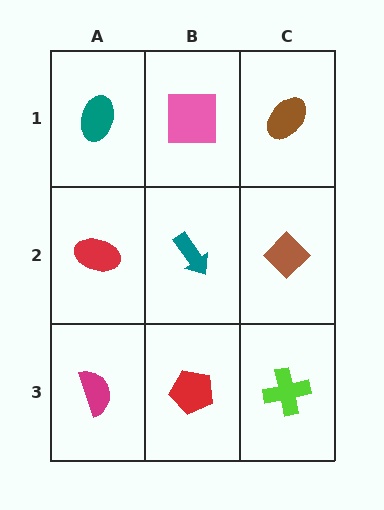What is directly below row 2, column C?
A lime cross.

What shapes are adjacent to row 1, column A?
A red ellipse (row 2, column A), a pink square (row 1, column B).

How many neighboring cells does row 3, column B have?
3.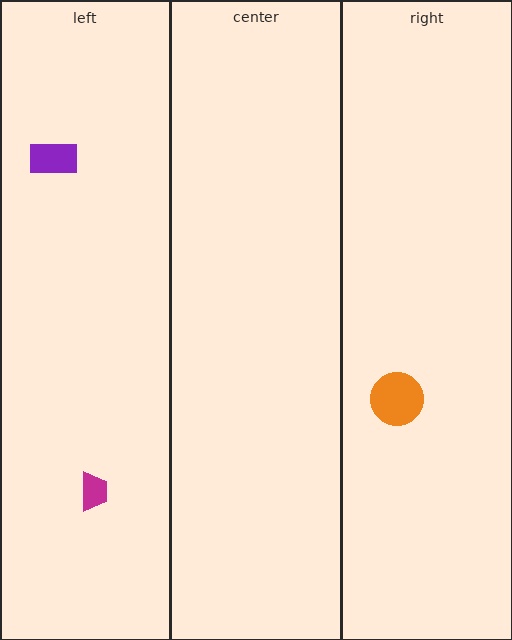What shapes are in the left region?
The purple rectangle, the magenta trapezoid.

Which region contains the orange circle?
The right region.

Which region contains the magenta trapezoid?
The left region.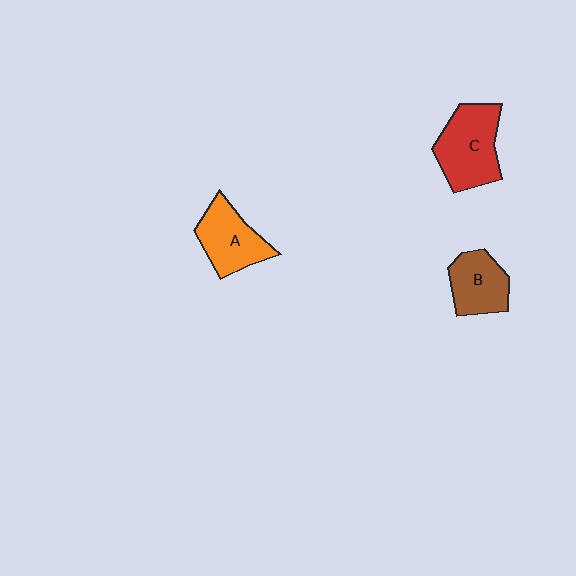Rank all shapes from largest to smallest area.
From largest to smallest: C (red), A (orange), B (brown).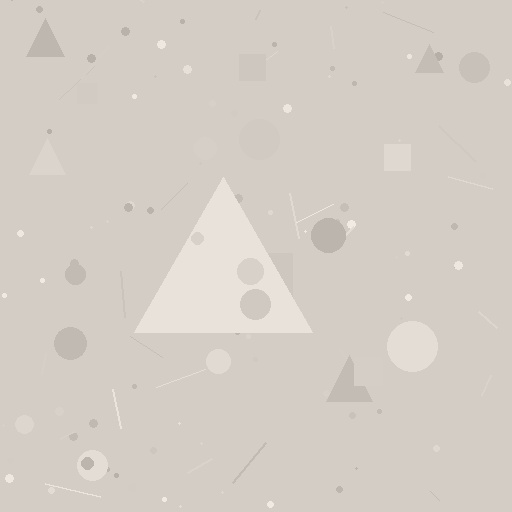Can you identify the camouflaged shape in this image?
The camouflaged shape is a triangle.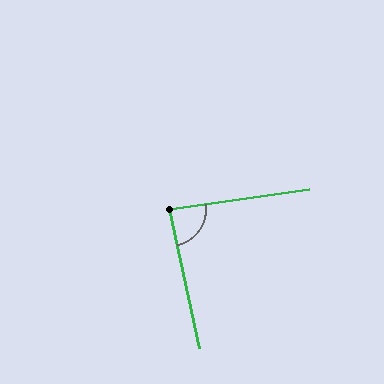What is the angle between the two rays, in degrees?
Approximately 86 degrees.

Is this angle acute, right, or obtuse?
It is approximately a right angle.